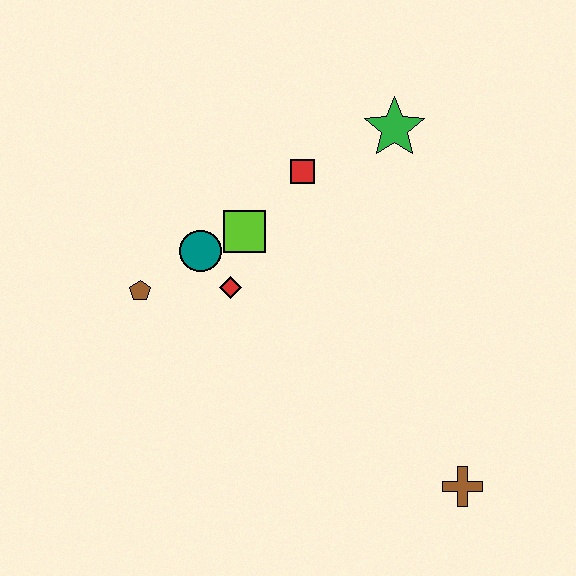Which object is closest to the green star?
The red square is closest to the green star.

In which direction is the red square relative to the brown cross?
The red square is above the brown cross.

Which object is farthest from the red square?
The brown cross is farthest from the red square.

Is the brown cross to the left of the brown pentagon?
No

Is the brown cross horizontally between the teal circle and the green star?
No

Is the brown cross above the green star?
No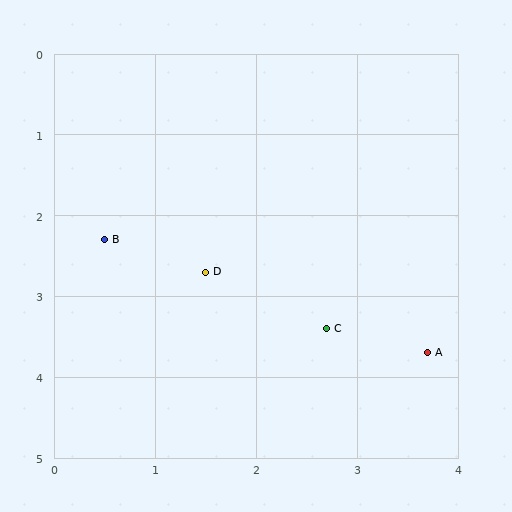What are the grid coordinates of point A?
Point A is at approximately (3.7, 3.7).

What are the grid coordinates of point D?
Point D is at approximately (1.5, 2.7).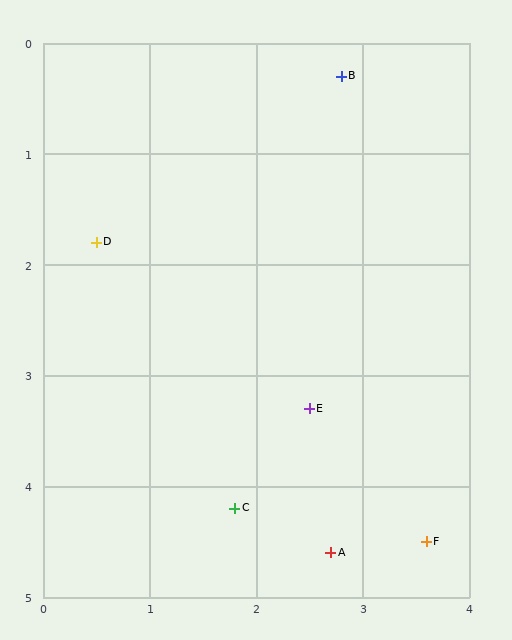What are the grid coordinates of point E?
Point E is at approximately (2.5, 3.3).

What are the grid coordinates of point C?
Point C is at approximately (1.8, 4.2).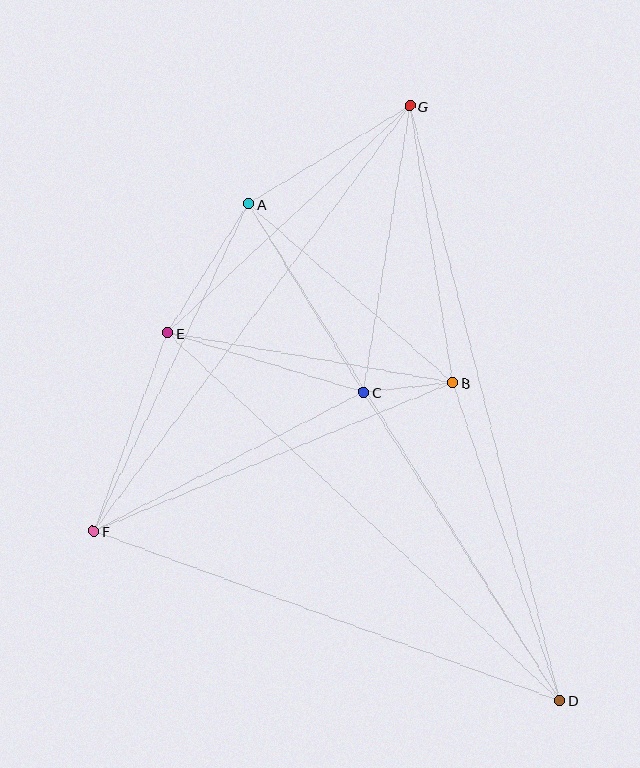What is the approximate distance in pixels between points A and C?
The distance between A and C is approximately 221 pixels.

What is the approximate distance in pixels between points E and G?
The distance between E and G is approximately 332 pixels.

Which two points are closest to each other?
Points B and C are closest to each other.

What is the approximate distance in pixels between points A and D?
The distance between A and D is approximately 586 pixels.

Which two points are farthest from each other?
Points D and G are farthest from each other.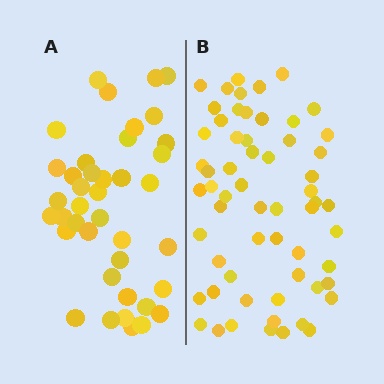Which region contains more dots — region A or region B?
Region B (the right region) has more dots.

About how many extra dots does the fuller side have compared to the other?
Region B has approximately 20 more dots than region A.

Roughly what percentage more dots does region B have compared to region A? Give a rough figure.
About 50% more.